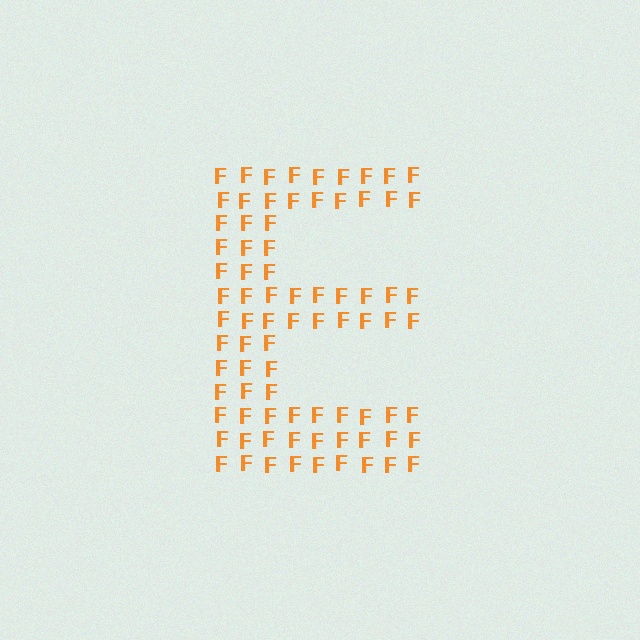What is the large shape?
The large shape is the letter E.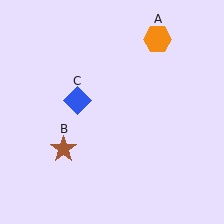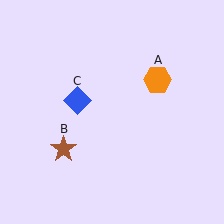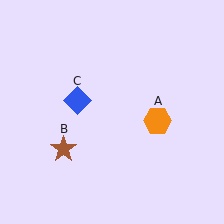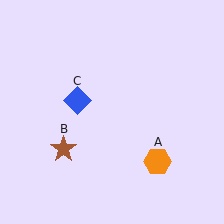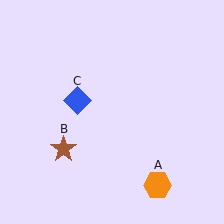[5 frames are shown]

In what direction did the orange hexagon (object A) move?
The orange hexagon (object A) moved down.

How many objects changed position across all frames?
1 object changed position: orange hexagon (object A).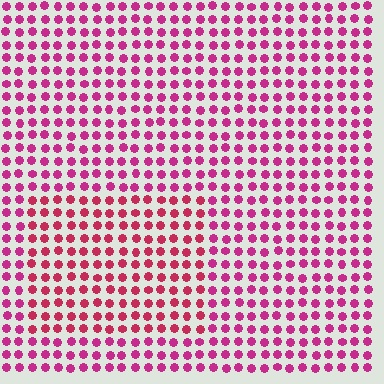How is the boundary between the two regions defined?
The boundary is defined purely by a slight shift in hue (about 20 degrees). Spacing, size, and orientation are identical on both sides.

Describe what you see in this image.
The image is filled with small magenta elements in a uniform arrangement. A rectangle-shaped region is visible where the elements are tinted to a slightly different hue, forming a subtle color boundary.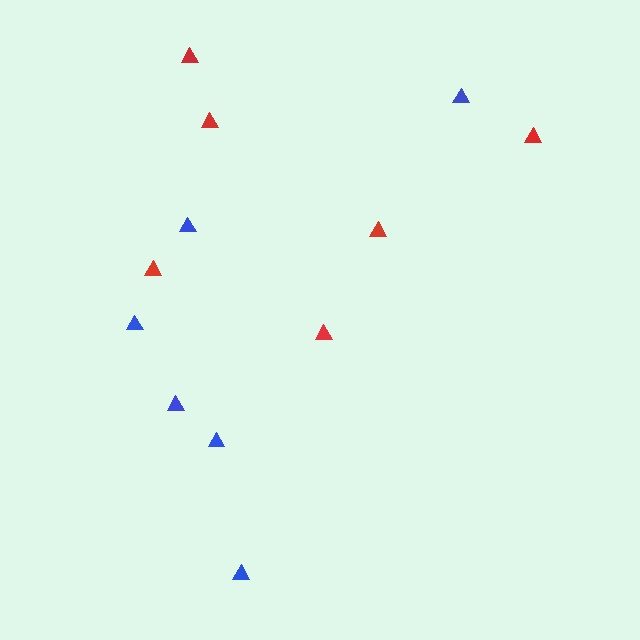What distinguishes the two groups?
There are 2 groups: one group of red triangles (6) and one group of blue triangles (6).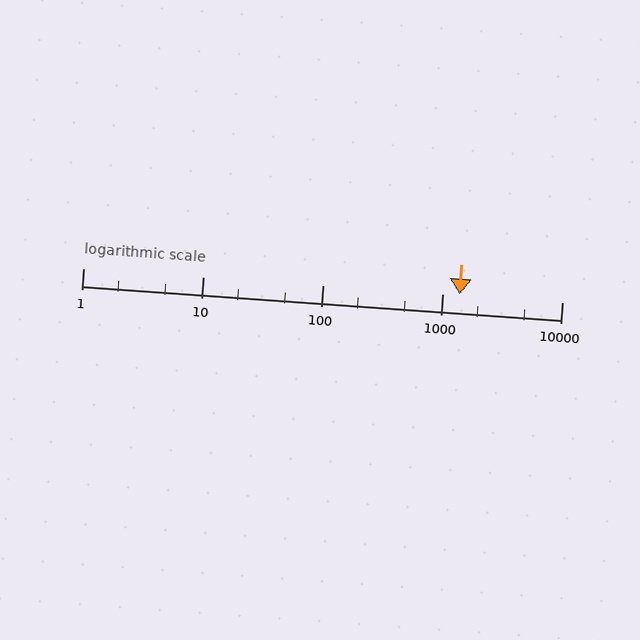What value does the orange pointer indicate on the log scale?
The pointer indicates approximately 1400.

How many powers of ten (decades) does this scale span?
The scale spans 4 decades, from 1 to 10000.